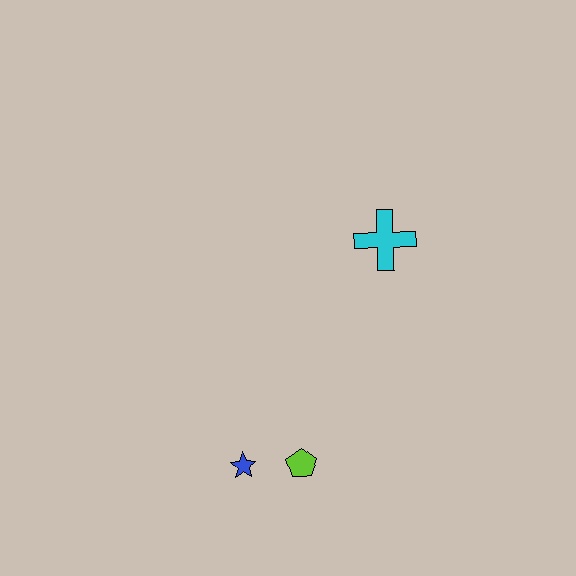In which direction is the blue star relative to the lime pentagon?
The blue star is to the left of the lime pentagon.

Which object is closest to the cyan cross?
The lime pentagon is closest to the cyan cross.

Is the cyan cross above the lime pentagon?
Yes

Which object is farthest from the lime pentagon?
The cyan cross is farthest from the lime pentagon.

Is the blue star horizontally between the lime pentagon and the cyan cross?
No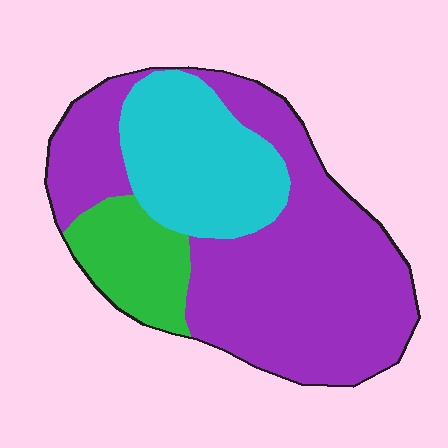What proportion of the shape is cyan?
Cyan covers 26% of the shape.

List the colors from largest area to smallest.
From largest to smallest: purple, cyan, green.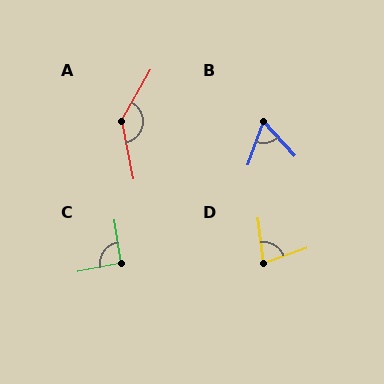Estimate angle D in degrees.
Approximately 77 degrees.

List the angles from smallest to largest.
B (62°), D (77°), C (93°), A (140°).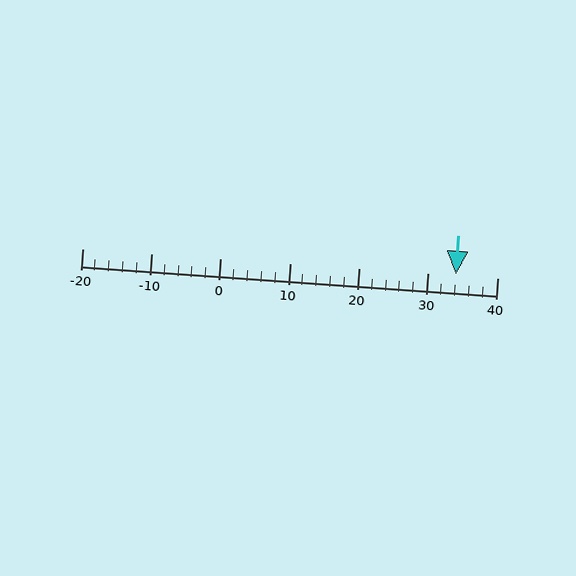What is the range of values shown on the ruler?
The ruler shows values from -20 to 40.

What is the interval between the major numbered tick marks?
The major tick marks are spaced 10 units apart.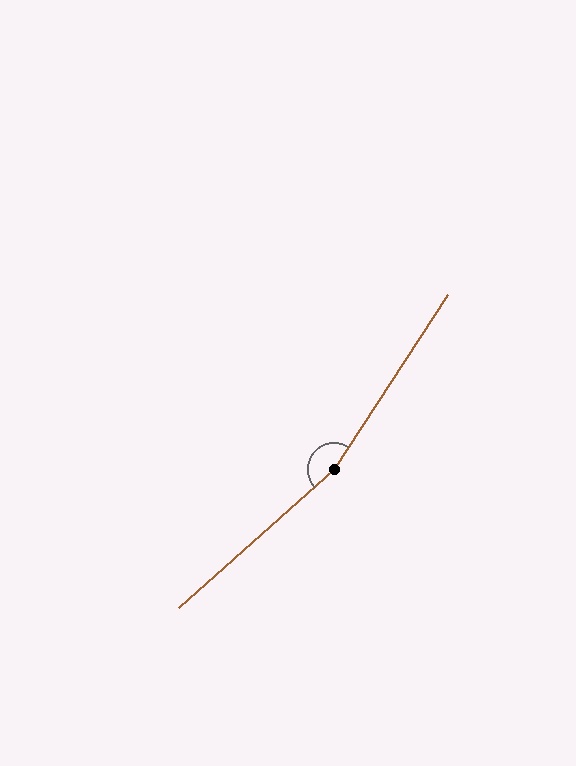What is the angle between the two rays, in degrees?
Approximately 165 degrees.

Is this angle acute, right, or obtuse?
It is obtuse.